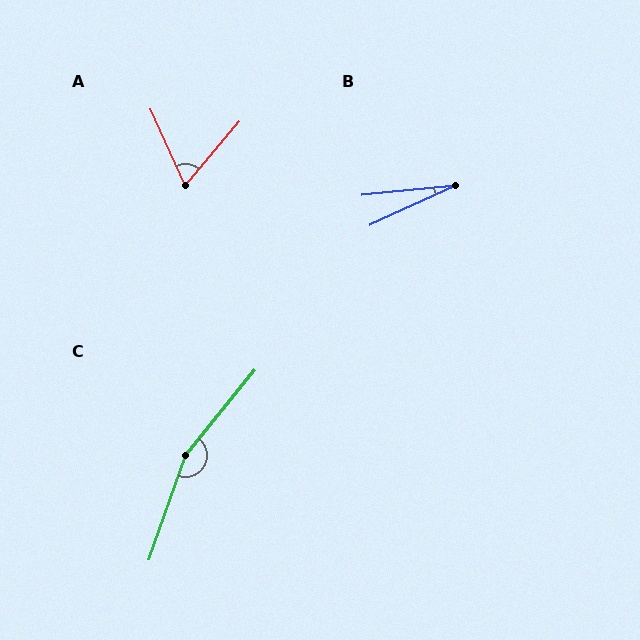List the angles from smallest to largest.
B (19°), A (65°), C (160°).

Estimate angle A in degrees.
Approximately 65 degrees.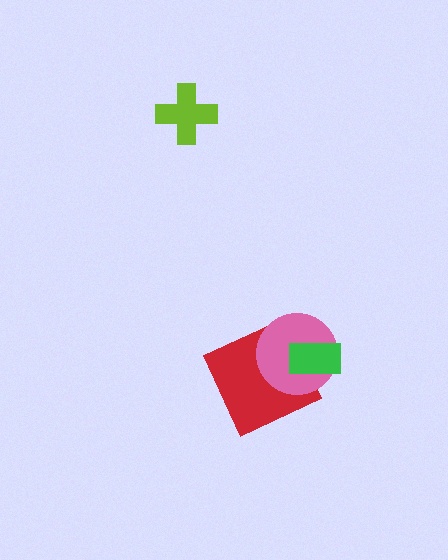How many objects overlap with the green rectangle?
2 objects overlap with the green rectangle.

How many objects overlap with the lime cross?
0 objects overlap with the lime cross.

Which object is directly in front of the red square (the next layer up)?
The pink circle is directly in front of the red square.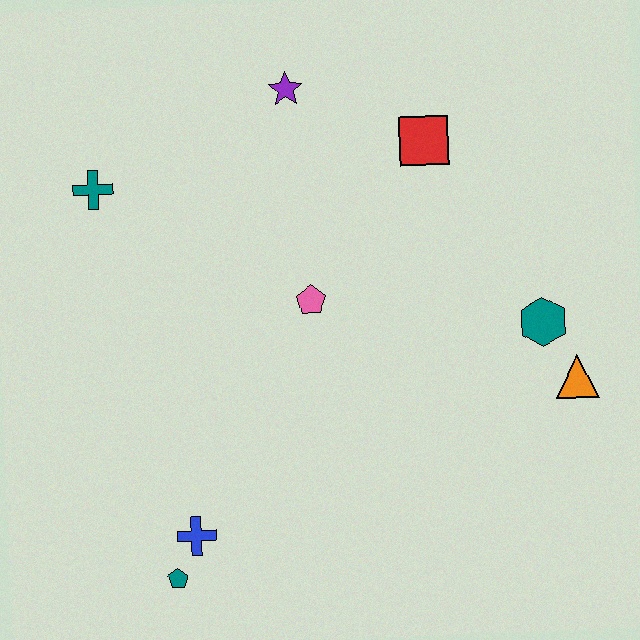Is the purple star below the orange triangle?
No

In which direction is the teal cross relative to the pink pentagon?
The teal cross is to the left of the pink pentagon.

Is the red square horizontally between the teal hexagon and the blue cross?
Yes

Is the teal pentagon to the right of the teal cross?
Yes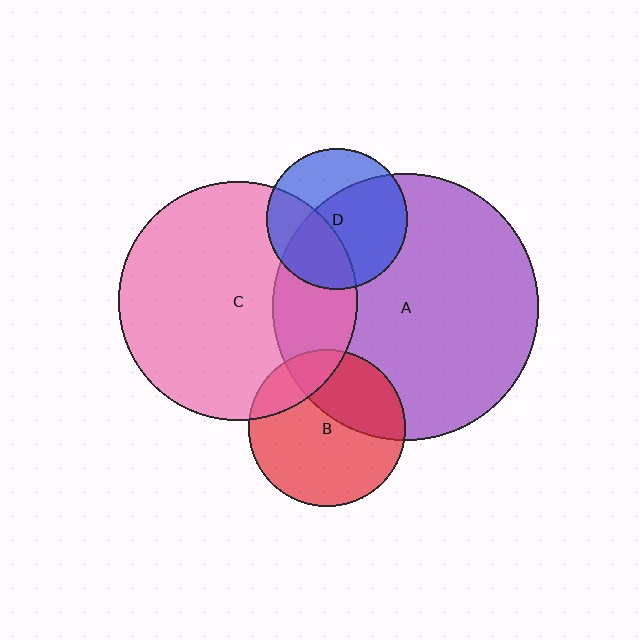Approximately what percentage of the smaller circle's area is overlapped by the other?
Approximately 35%.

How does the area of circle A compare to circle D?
Approximately 3.6 times.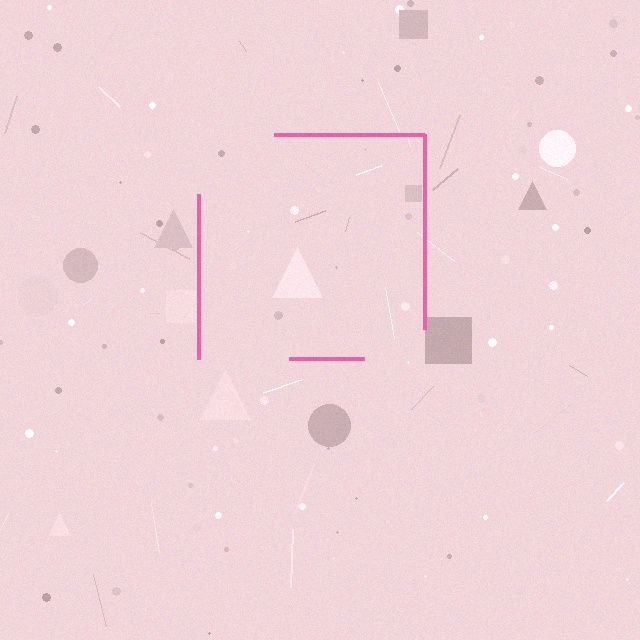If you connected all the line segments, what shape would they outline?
They would outline a square.